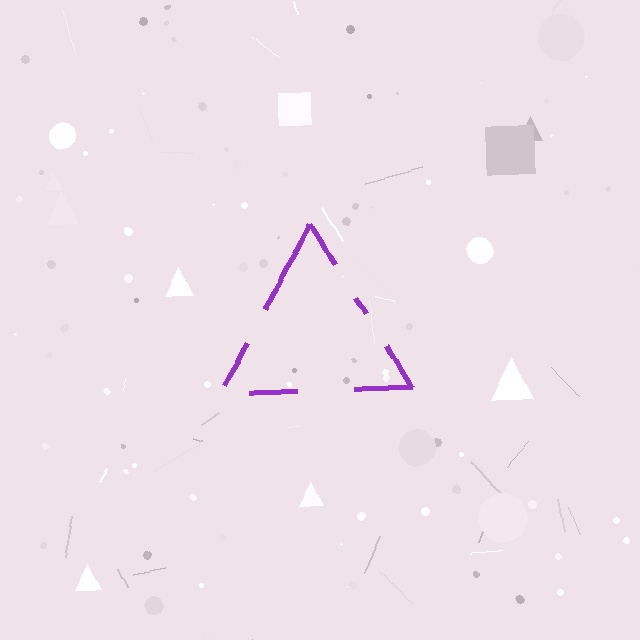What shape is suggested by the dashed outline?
The dashed outline suggests a triangle.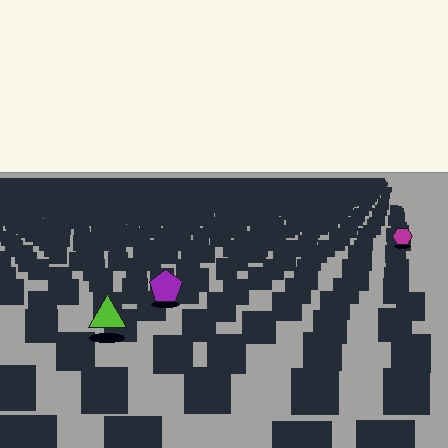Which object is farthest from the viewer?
The magenta hexagon is farthest from the viewer. It appears smaller and the ground texture around it is denser.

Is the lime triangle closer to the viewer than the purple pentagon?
Yes. The lime triangle is closer — you can tell from the texture gradient: the ground texture is coarser near it.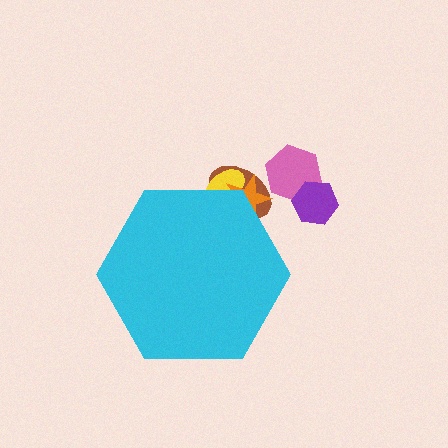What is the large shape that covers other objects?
A cyan hexagon.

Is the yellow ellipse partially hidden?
Yes, the yellow ellipse is partially hidden behind the cyan hexagon.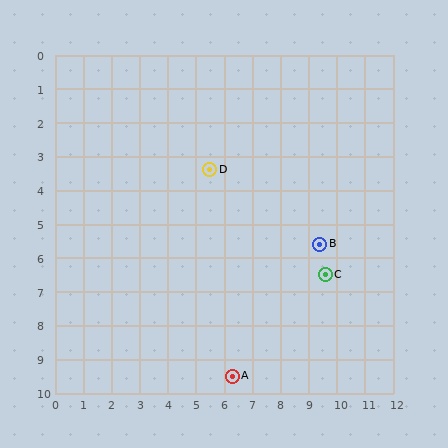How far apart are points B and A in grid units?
Points B and A are about 5.0 grid units apart.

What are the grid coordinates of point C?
Point C is at approximately (9.6, 6.5).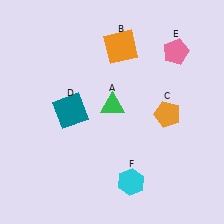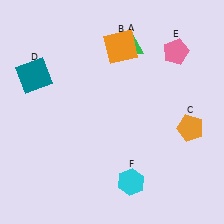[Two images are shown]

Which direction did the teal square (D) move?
The teal square (D) moved left.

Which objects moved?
The objects that moved are: the green triangle (A), the orange pentagon (C), the teal square (D).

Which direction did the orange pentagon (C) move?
The orange pentagon (C) moved right.